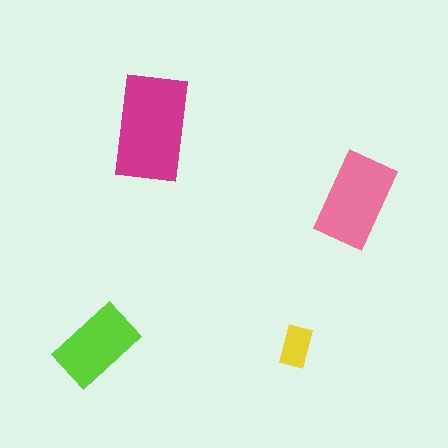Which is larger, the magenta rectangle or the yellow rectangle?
The magenta one.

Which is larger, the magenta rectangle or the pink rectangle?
The magenta one.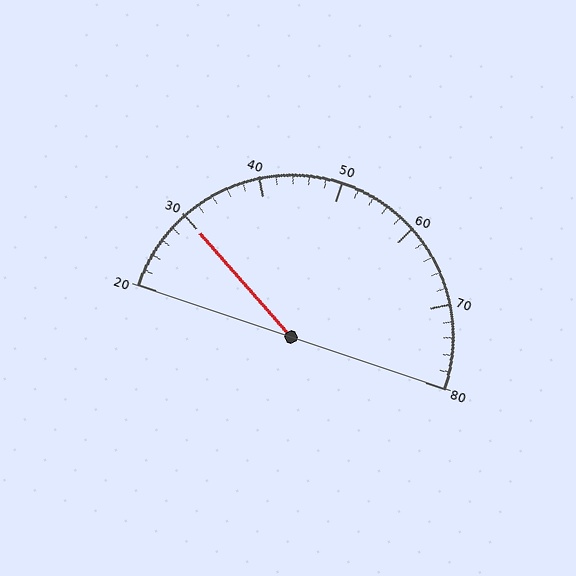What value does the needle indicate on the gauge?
The needle indicates approximately 30.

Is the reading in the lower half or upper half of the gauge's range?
The reading is in the lower half of the range (20 to 80).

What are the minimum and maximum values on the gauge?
The gauge ranges from 20 to 80.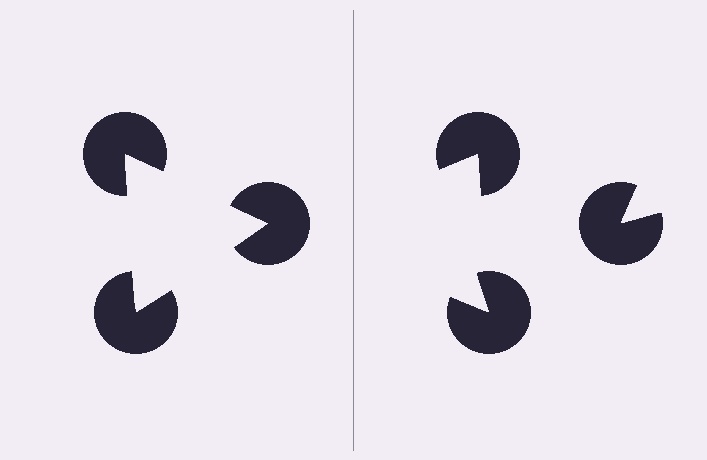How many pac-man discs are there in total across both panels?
6 — 3 on each side.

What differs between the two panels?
The pac-man discs are positioned identically on both sides; only the wedge orientations differ. On the left they align to a triangle; on the right they are misaligned.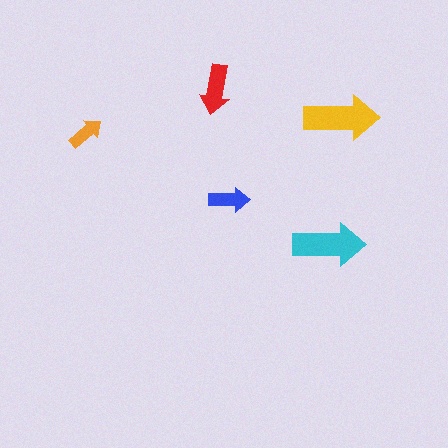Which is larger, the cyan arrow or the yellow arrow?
The yellow one.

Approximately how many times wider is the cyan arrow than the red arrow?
About 1.5 times wider.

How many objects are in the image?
There are 5 objects in the image.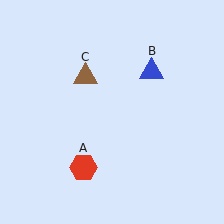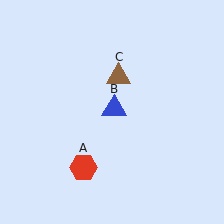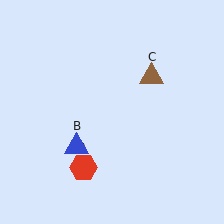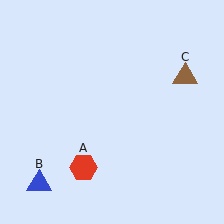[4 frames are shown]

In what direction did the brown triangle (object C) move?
The brown triangle (object C) moved right.